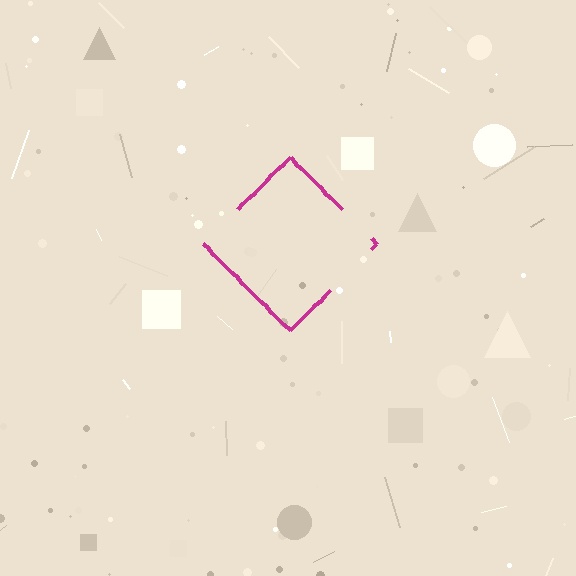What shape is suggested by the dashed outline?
The dashed outline suggests a diamond.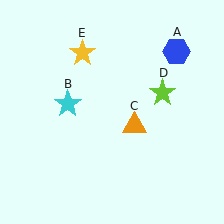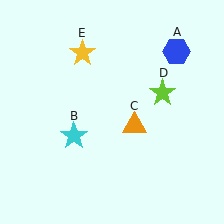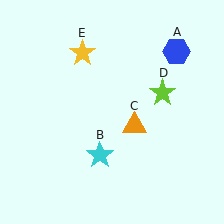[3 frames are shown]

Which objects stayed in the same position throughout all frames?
Blue hexagon (object A) and orange triangle (object C) and lime star (object D) and yellow star (object E) remained stationary.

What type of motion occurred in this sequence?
The cyan star (object B) rotated counterclockwise around the center of the scene.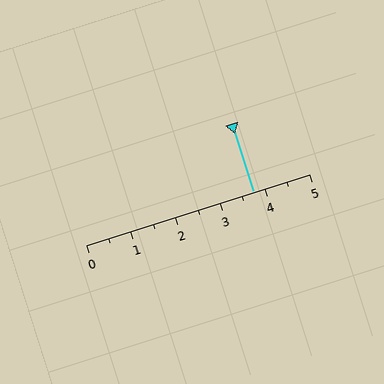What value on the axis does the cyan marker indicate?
The marker indicates approximately 3.8.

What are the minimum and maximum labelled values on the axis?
The axis runs from 0 to 5.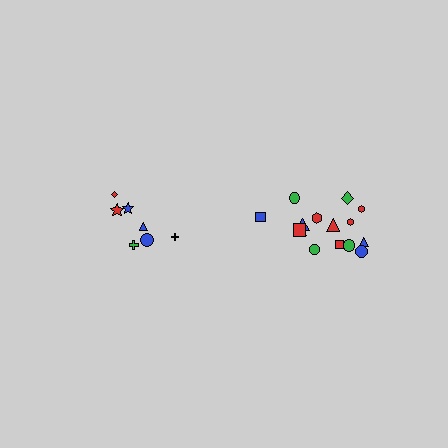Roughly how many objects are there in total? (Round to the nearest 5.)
Roughly 20 objects in total.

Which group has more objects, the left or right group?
The right group.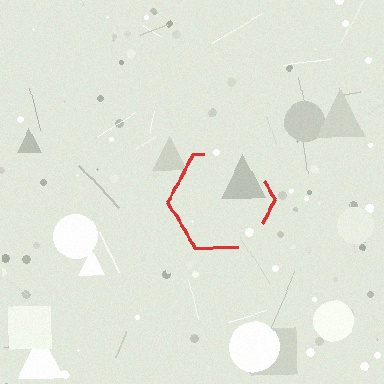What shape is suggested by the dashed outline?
The dashed outline suggests a hexagon.